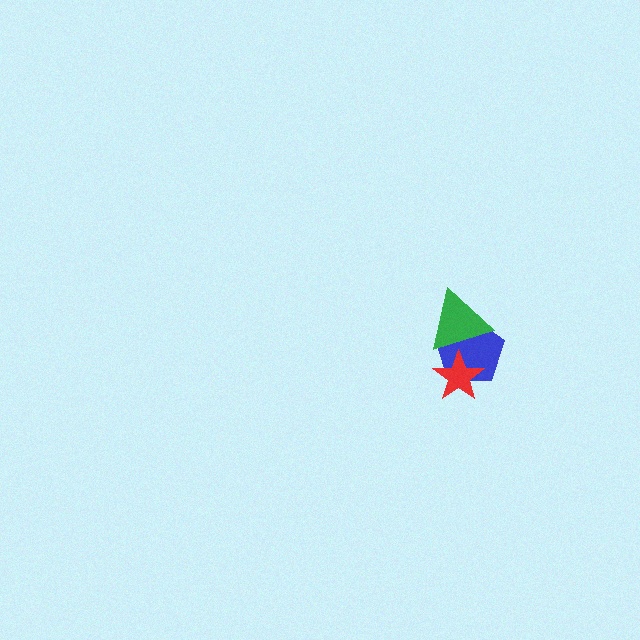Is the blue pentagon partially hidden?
Yes, it is partially covered by another shape.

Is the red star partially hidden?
No, no other shape covers it.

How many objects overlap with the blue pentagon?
2 objects overlap with the blue pentagon.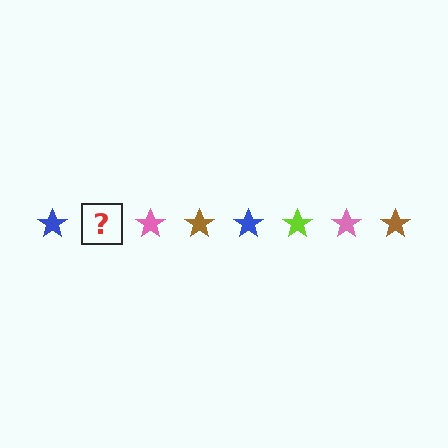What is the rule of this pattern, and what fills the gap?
The rule is that the pattern cycles through blue, lime, pink, brown stars. The gap should be filled with a lime star.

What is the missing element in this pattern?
The missing element is a lime star.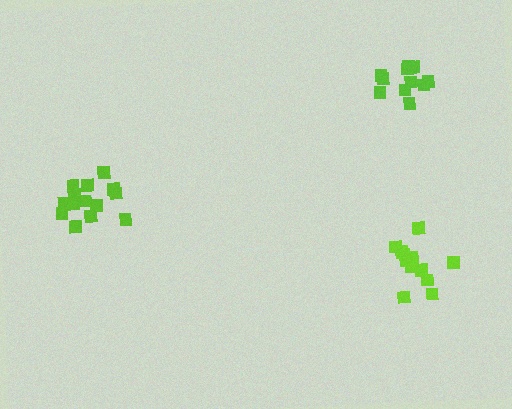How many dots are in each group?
Group 1: 14 dots, Group 2: 14 dots, Group 3: 12 dots (40 total).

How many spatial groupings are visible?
There are 3 spatial groupings.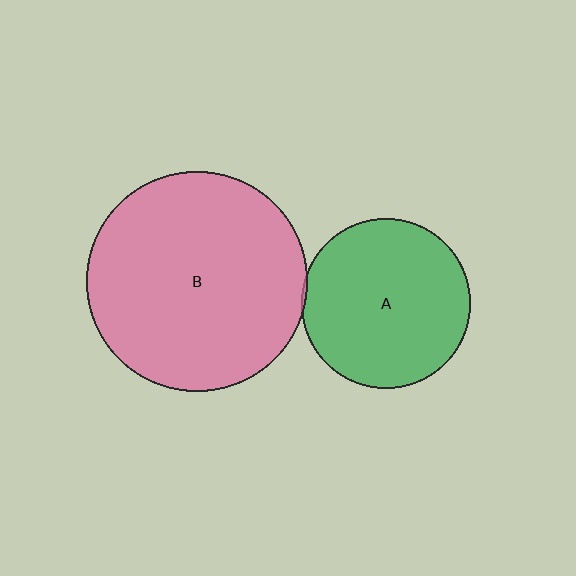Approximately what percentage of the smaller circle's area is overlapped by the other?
Approximately 5%.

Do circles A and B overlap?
Yes.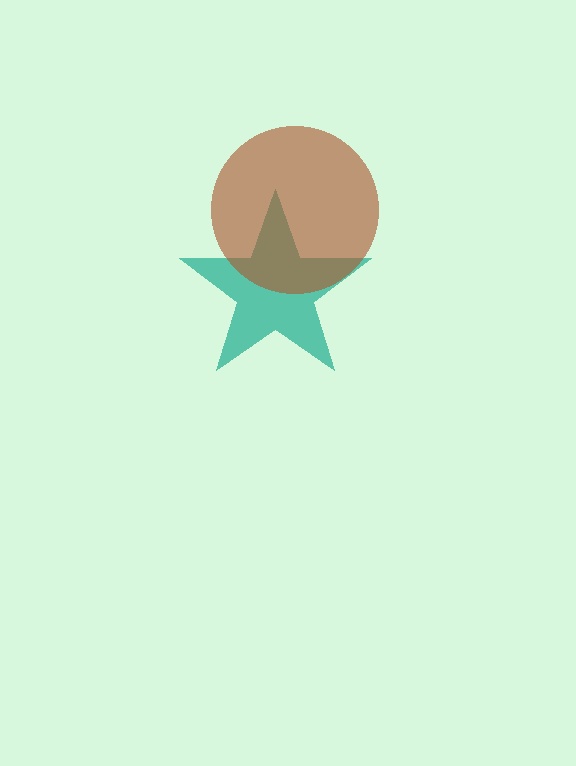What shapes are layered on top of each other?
The layered shapes are: a teal star, a brown circle.